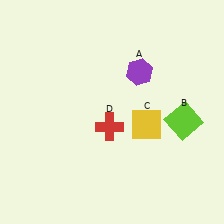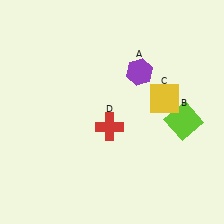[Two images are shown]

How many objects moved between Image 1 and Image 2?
1 object moved between the two images.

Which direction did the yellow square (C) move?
The yellow square (C) moved up.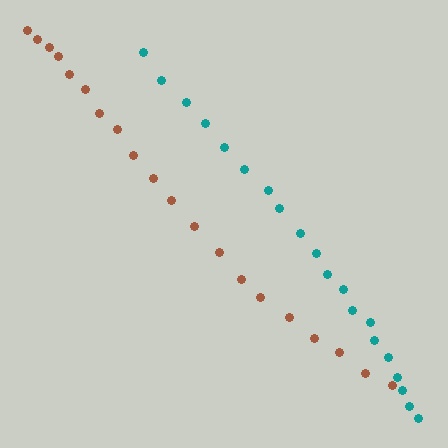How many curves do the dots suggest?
There are 2 distinct paths.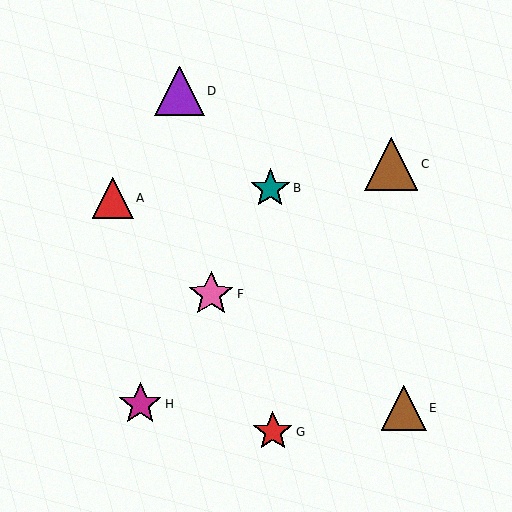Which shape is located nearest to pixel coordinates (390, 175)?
The brown triangle (labeled C) at (391, 164) is nearest to that location.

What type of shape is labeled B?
Shape B is a teal star.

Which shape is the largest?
The brown triangle (labeled C) is the largest.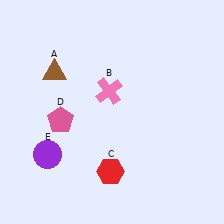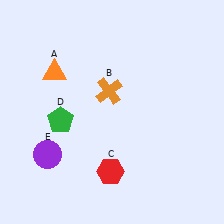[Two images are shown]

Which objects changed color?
A changed from brown to orange. B changed from pink to orange. D changed from pink to green.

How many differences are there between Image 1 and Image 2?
There are 3 differences between the two images.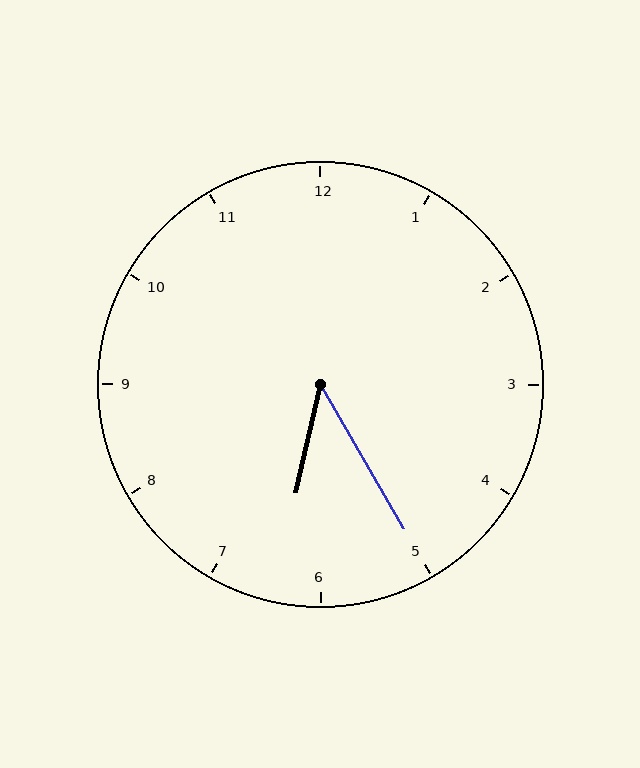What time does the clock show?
6:25.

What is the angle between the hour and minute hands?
Approximately 42 degrees.